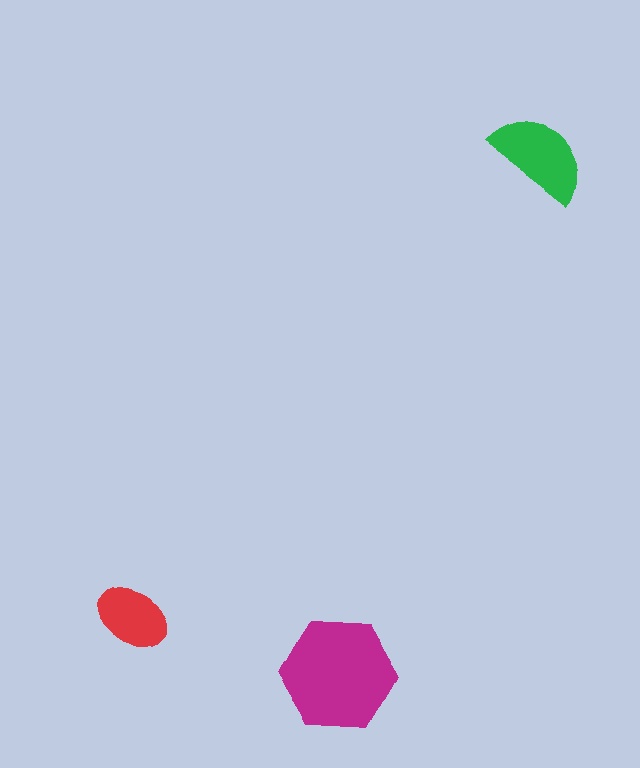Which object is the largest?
The magenta hexagon.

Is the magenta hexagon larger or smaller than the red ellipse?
Larger.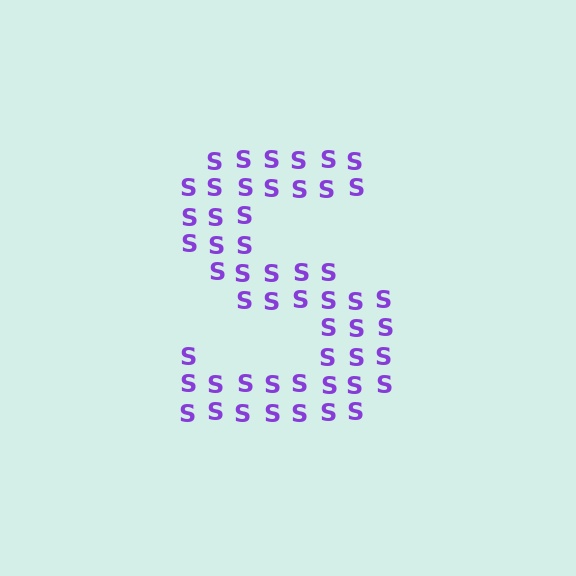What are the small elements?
The small elements are letter S's.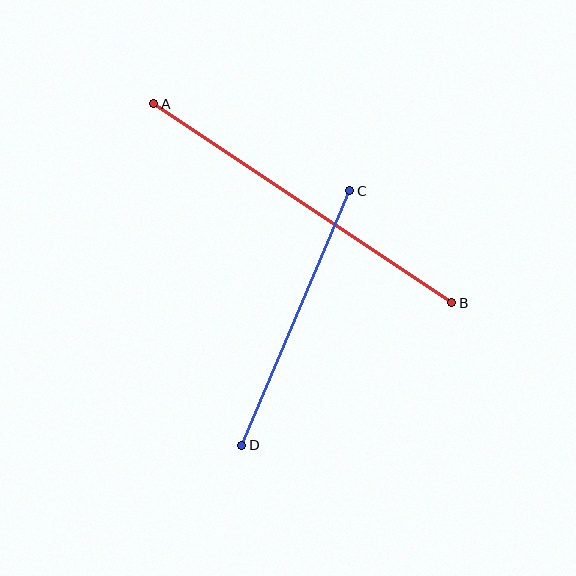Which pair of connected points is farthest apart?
Points A and B are farthest apart.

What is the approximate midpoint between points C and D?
The midpoint is at approximately (296, 318) pixels.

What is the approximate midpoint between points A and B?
The midpoint is at approximately (303, 203) pixels.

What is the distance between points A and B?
The distance is approximately 358 pixels.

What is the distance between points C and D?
The distance is approximately 276 pixels.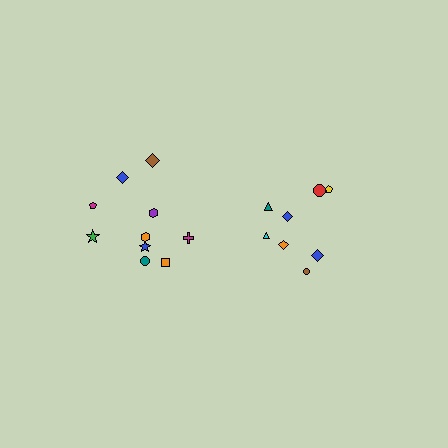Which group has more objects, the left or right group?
The left group.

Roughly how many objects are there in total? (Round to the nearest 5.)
Roughly 20 objects in total.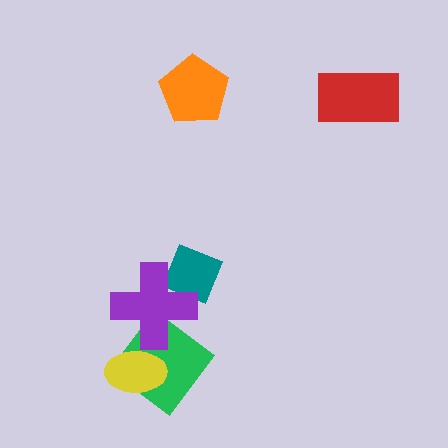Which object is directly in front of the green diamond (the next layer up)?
The purple cross is directly in front of the green diamond.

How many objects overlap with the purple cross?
2 objects overlap with the purple cross.